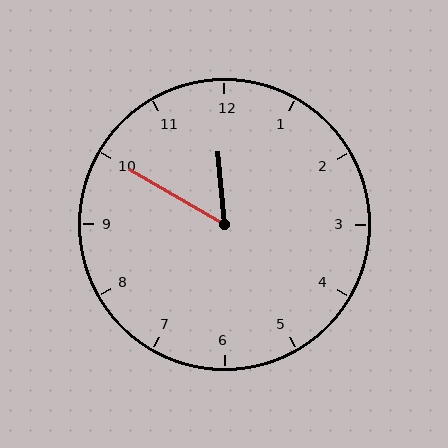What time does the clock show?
11:50.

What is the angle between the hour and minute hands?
Approximately 55 degrees.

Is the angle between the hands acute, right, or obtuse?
It is acute.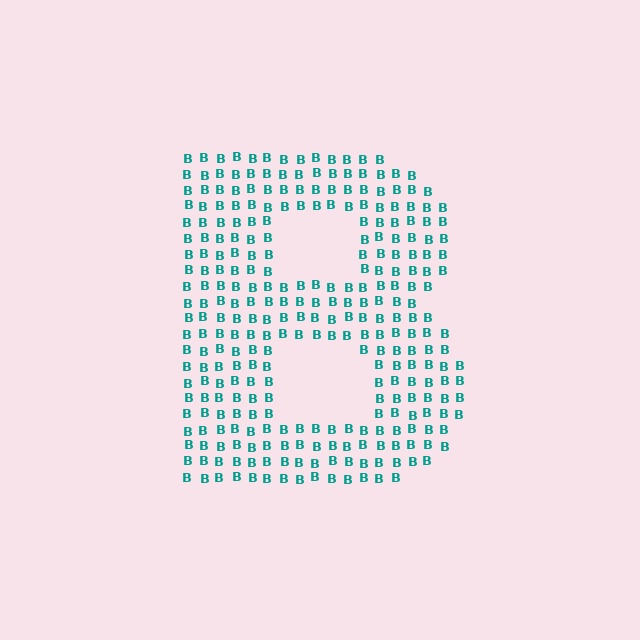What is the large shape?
The large shape is the letter B.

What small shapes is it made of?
It is made of small letter B's.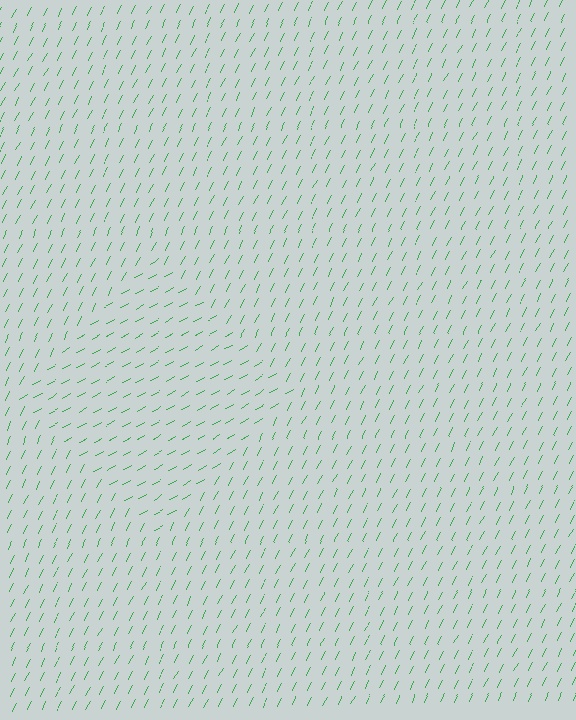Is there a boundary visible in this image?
Yes, there is a texture boundary formed by a change in line orientation.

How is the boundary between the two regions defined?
The boundary is defined purely by a change in line orientation (approximately 34 degrees difference). All lines are the same color and thickness.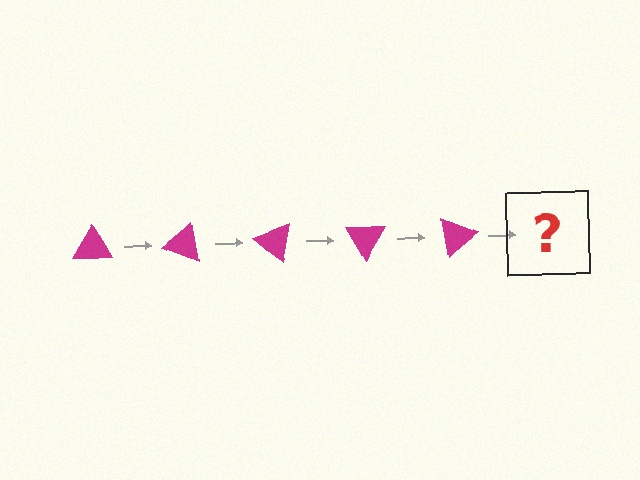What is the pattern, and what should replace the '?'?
The pattern is that the triangle rotates 20 degrees each step. The '?' should be a magenta triangle rotated 100 degrees.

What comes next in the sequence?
The next element should be a magenta triangle rotated 100 degrees.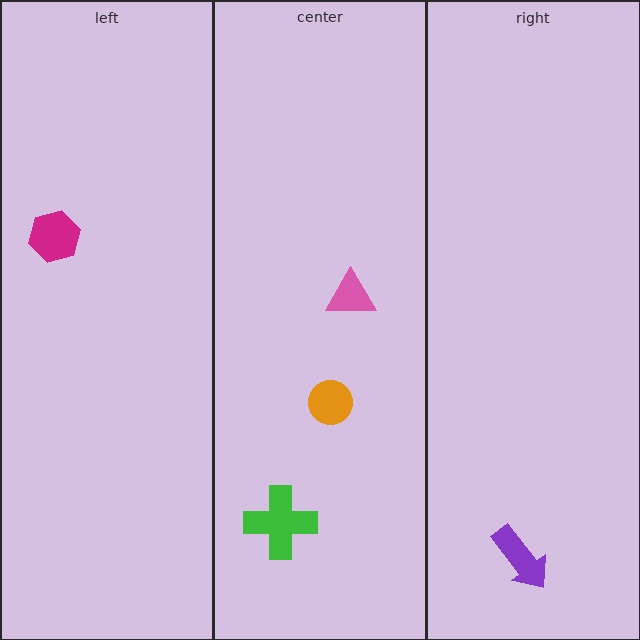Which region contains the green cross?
The center region.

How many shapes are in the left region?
1.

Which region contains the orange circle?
The center region.